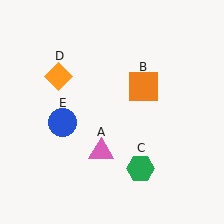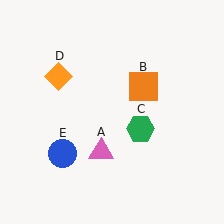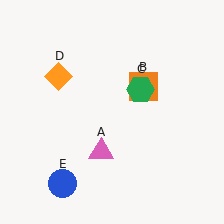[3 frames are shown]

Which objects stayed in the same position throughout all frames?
Pink triangle (object A) and orange square (object B) and orange diamond (object D) remained stationary.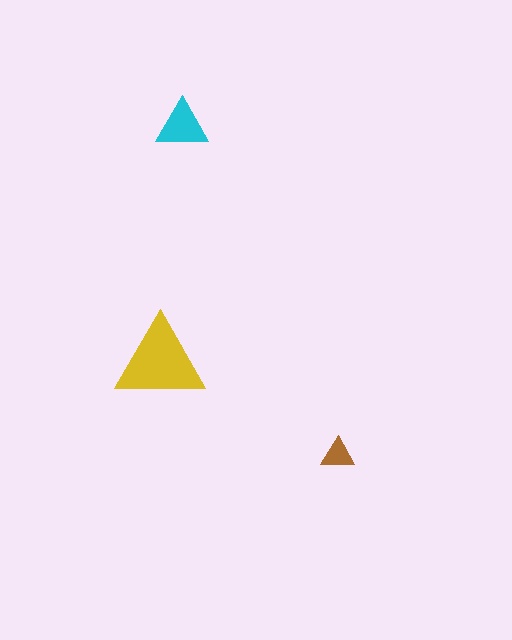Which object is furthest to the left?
The yellow triangle is leftmost.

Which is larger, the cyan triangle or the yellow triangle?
The yellow one.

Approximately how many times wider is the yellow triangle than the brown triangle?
About 2.5 times wider.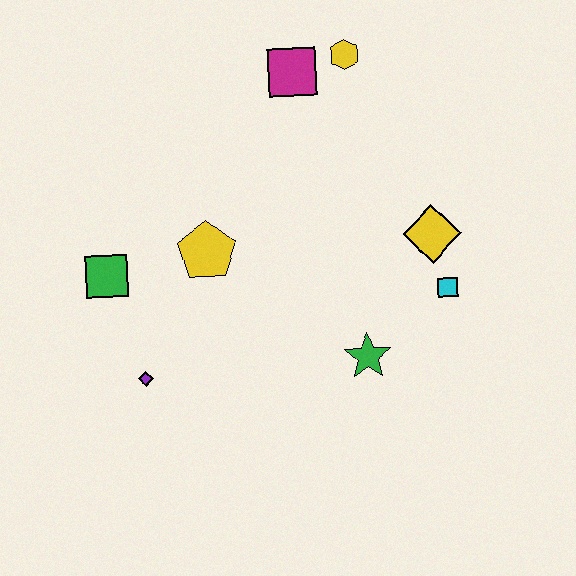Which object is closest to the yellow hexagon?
The magenta square is closest to the yellow hexagon.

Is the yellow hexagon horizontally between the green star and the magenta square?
Yes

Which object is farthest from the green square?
The cyan square is farthest from the green square.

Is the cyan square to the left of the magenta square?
No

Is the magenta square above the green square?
Yes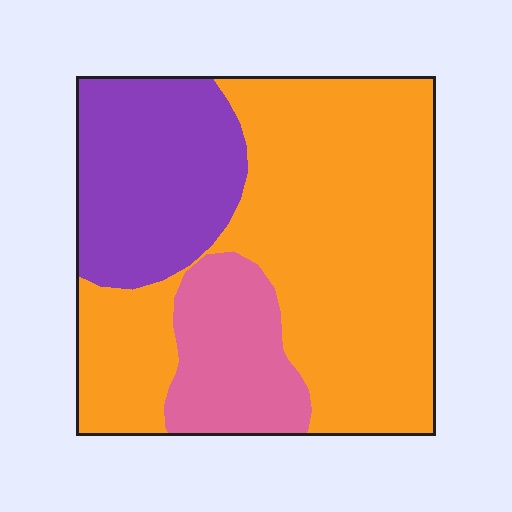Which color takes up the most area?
Orange, at roughly 60%.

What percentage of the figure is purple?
Purple covers about 25% of the figure.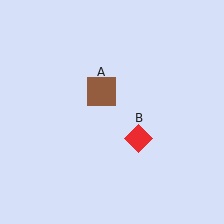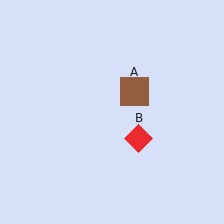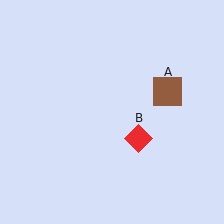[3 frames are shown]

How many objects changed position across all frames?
1 object changed position: brown square (object A).